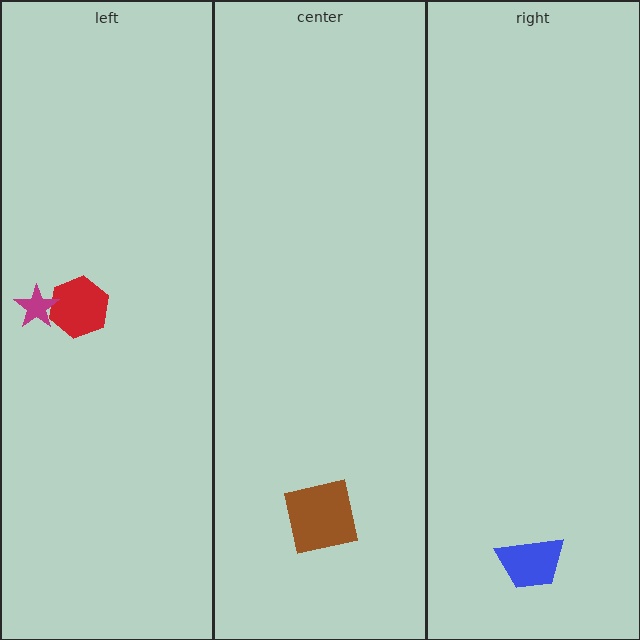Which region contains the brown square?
The center region.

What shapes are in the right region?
The blue trapezoid.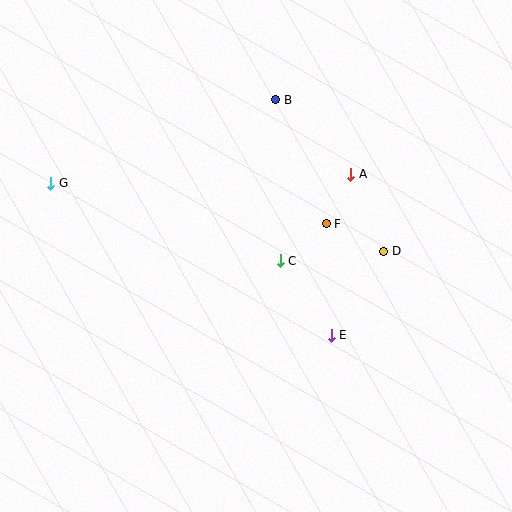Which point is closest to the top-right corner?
Point A is closest to the top-right corner.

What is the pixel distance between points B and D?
The distance between B and D is 186 pixels.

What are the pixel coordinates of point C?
Point C is at (280, 261).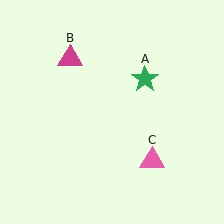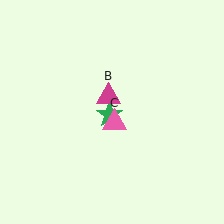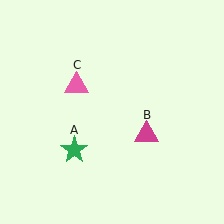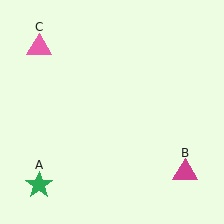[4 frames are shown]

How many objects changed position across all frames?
3 objects changed position: green star (object A), magenta triangle (object B), pink triangle (object C).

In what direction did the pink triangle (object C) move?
The pink triangle (object C) moved up and to the left.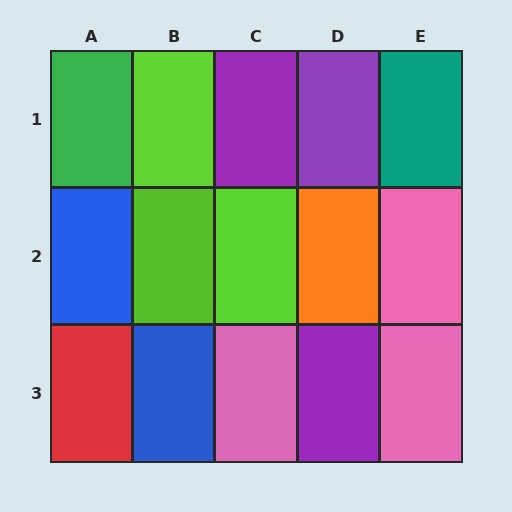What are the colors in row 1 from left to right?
Green, lime, purple, purple, teal.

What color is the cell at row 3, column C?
Pink.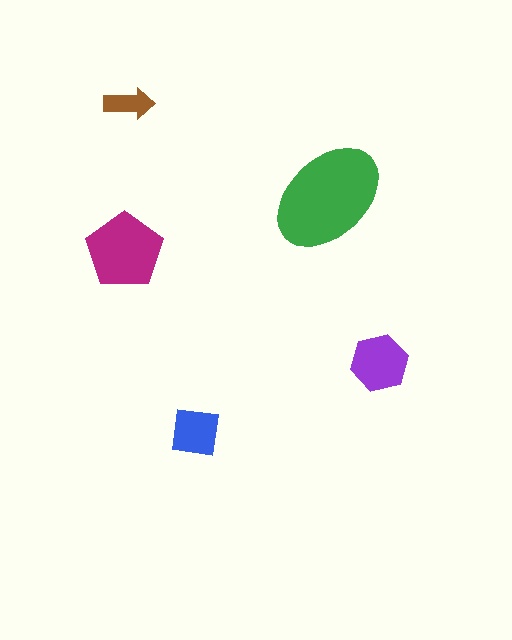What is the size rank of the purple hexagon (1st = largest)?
3rd.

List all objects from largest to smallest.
The green ellipse, the magenta pentagon, the purple hexagon, the blue square, the brown arrow.